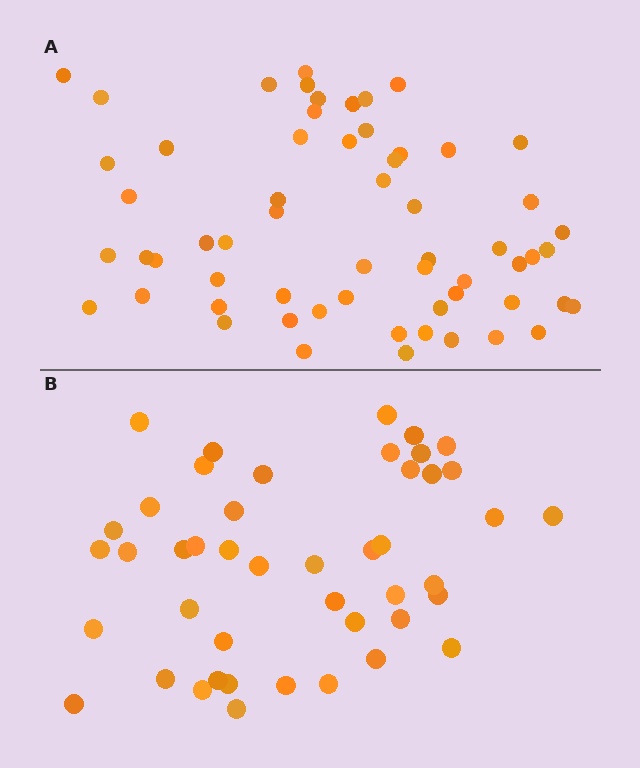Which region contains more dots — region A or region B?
Region A (the top region) has more dots.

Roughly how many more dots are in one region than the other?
Region A has approximately 15 more dots than region B.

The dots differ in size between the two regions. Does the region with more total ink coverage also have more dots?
No. Region B has more total ink coverage because its dots are larger, but region A actually contains more individual dots. Total area can be misleading — the number of items is what matters here.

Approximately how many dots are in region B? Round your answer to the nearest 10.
About 40 dots. (The exact count is 45, which rounds to 40.)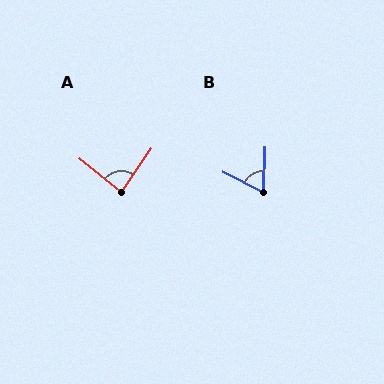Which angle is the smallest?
B, at approximately 66 degrees.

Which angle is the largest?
A, at approximately 85 degrees.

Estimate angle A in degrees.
Approximately 85 degrees.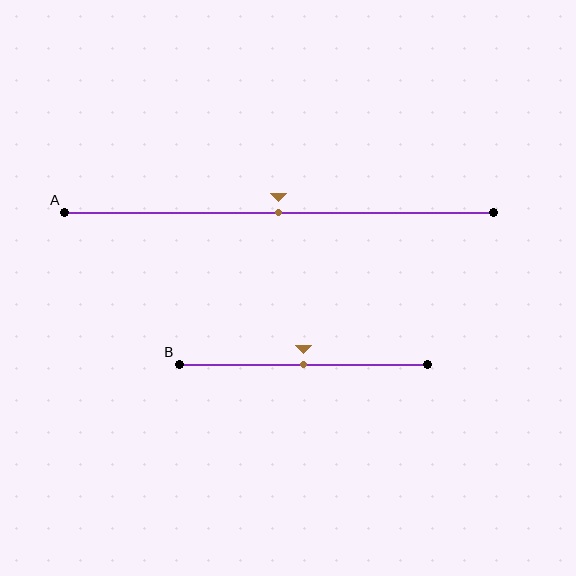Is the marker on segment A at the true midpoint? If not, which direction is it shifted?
Yes, the marker on segment A is at the true midpoint.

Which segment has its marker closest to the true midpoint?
Segment A has its marker closest to the true midpoint.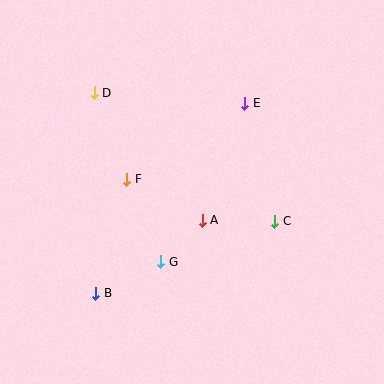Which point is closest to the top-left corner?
Point D is closest to the top-left corner.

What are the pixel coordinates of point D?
Point D is at (94, 93).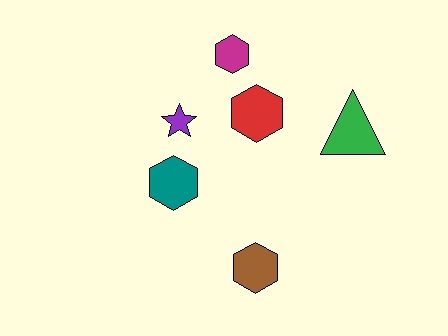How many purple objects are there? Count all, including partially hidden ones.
There is 1 purple object.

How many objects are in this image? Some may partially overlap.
There are 6 objects.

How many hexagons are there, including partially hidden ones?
There are 4 hexagons.